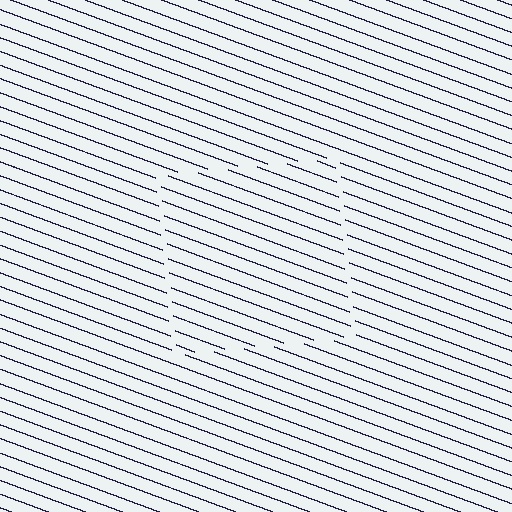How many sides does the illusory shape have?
4 sides — the line-ends trace a square.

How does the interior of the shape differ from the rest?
The interior of the shape contains the same grating, shifted by half a period — the contour is defined by the phase discontinuity where line-ends from the inner and outer gratings abut.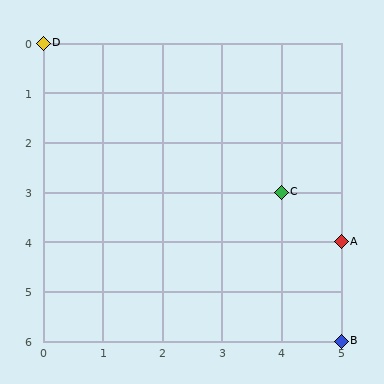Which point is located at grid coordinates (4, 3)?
Point C is at (4, 3).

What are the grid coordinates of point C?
Point C is at grid coordinates (4, 3).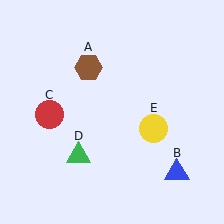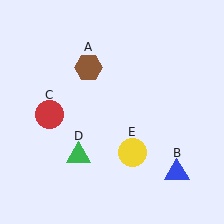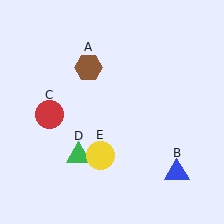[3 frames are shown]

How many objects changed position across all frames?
1 object changed position: yellow circle (object E).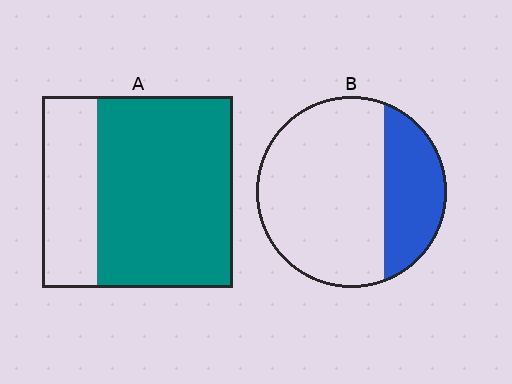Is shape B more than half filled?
No.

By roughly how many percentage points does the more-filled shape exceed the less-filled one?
By roughly 40 percentage points (A over B).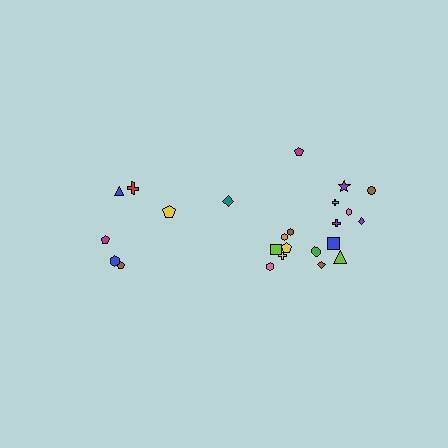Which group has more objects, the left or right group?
The right group.